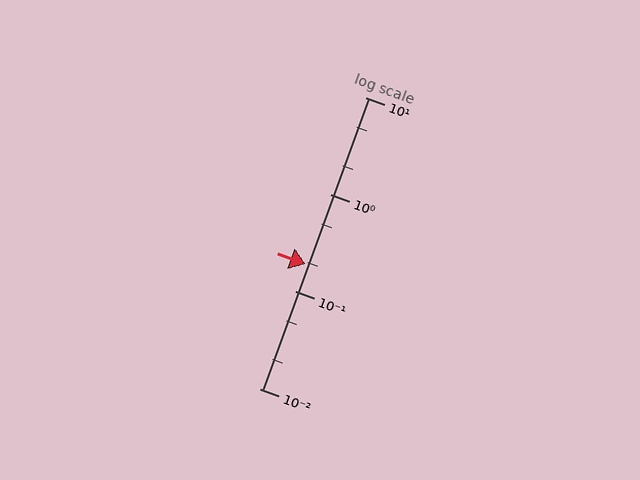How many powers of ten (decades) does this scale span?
The scale spans 3 decades, from 0.01 to 10.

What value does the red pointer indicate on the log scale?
The pointer indicates approximately 0.19.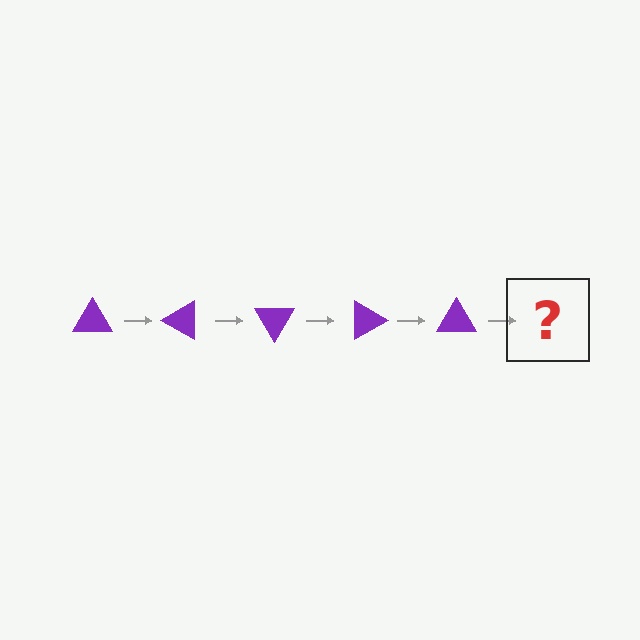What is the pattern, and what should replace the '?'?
The pattern is that the triangle rotates 30 degrees each step. The '?' should be a purple triangle rotated 150 degrees.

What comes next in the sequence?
The next element should be a purple triangle rotated 150 degrees.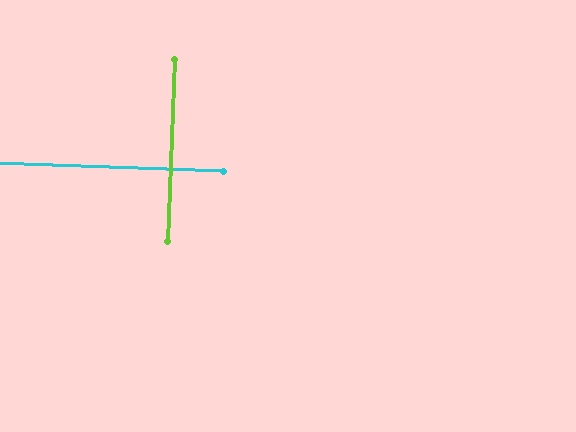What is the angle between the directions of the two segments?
Approximately 90 degrees.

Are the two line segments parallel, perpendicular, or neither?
Perpendicular — they meet at approximately 90°.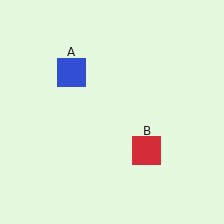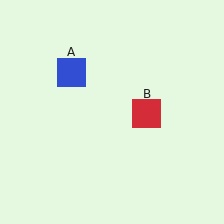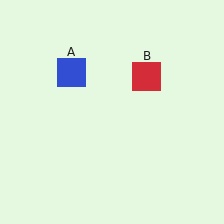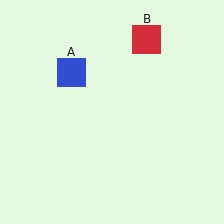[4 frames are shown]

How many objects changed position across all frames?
1 object changed position: red square (object B).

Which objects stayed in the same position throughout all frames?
Blue square (object A) remained stationary.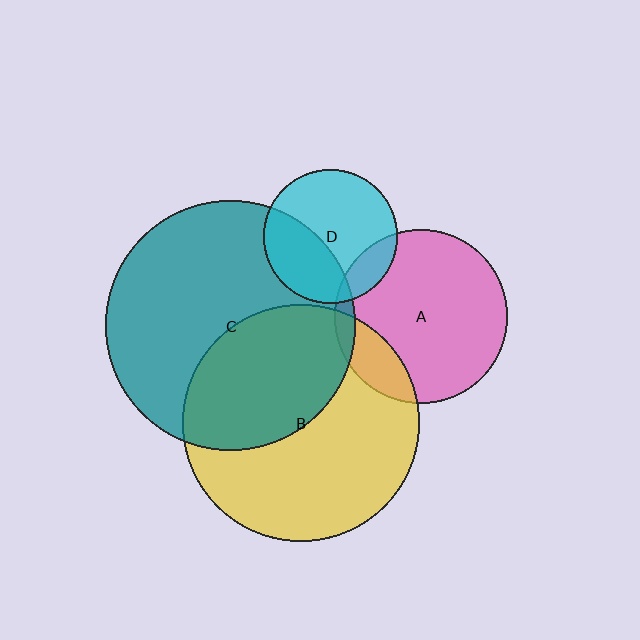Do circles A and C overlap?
Yes.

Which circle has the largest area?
Circle C (teal).